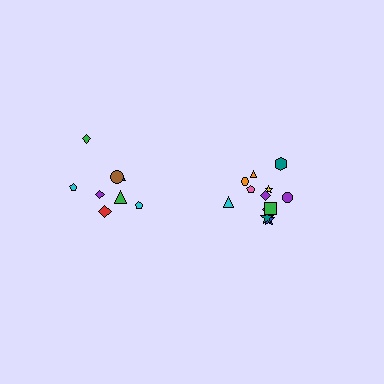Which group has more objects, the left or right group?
The right group.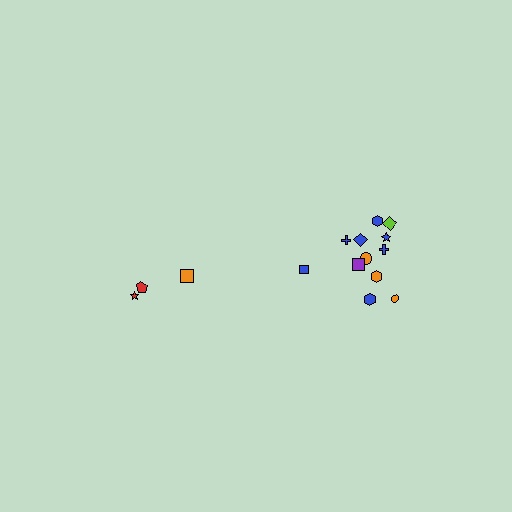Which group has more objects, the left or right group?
The right group.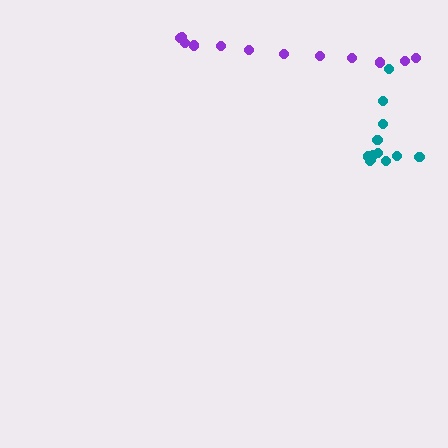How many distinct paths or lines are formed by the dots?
There are 2 distinct paths.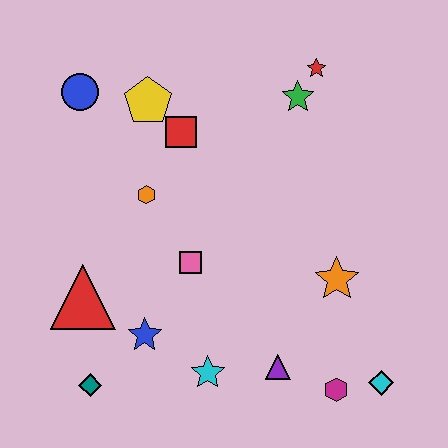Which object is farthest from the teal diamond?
The red star is farthest from the teal diamond.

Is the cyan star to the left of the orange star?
Yes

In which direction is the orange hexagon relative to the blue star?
The orange hexagon is above the blue star.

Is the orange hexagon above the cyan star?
Yes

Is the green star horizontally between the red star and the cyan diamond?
No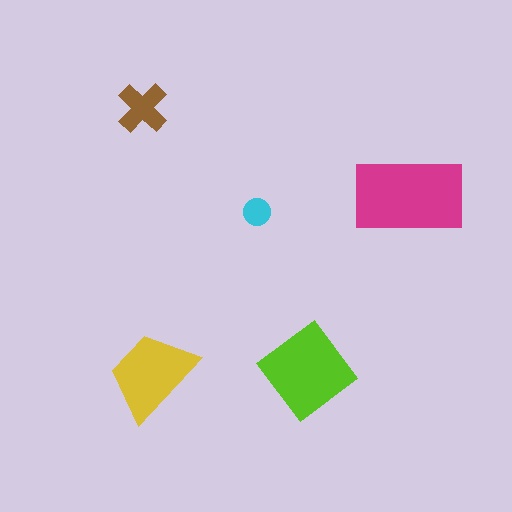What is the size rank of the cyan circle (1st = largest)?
5th.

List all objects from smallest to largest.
The cyan circle, the brown cross, the yellow trapezoid, the lime diamond, the magenta rectangle.